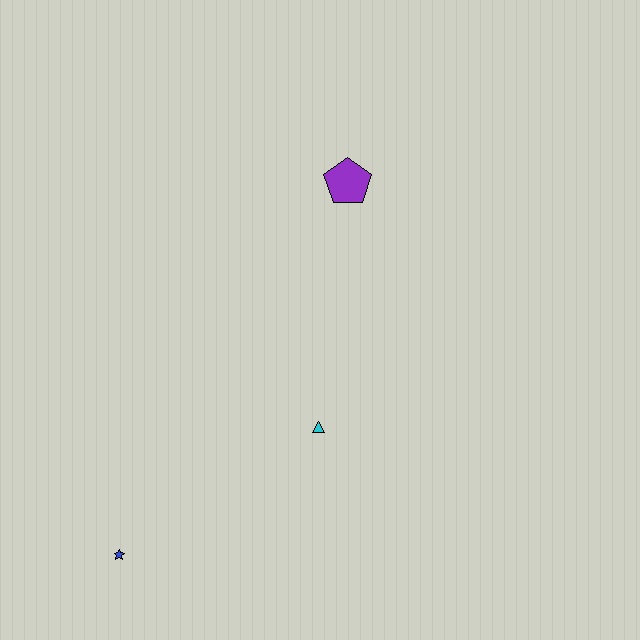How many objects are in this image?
There are 3 objects.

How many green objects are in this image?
There are no green objects.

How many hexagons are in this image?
There are no hexagons.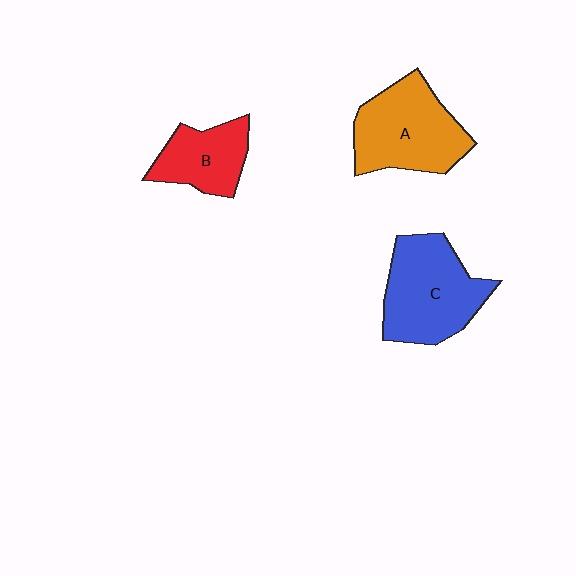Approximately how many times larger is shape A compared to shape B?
Approximately 1.5 times.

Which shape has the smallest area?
Shape B (red).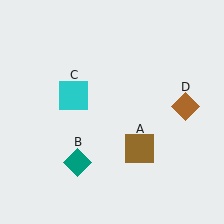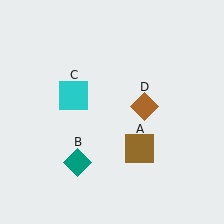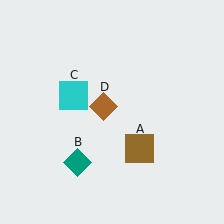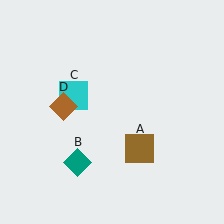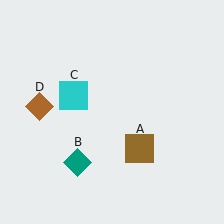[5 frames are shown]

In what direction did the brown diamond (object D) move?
The brown diamond (object D) moved left.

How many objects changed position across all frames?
1 object changed position: brown diamond (object D).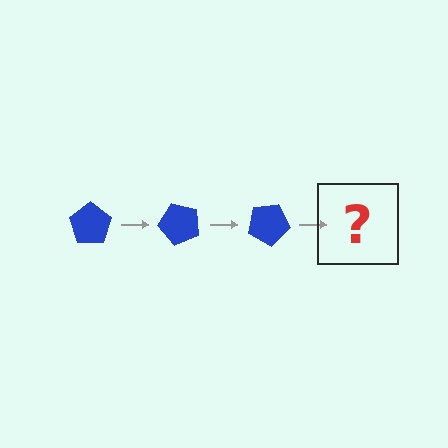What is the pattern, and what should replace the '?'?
The pattern is that the pentagon rotates 50 degrees each step. The '?' should be a blue pentagon rotated 150 degrees.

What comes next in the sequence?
The next element should be a blue pentagon rotated 150 degrees.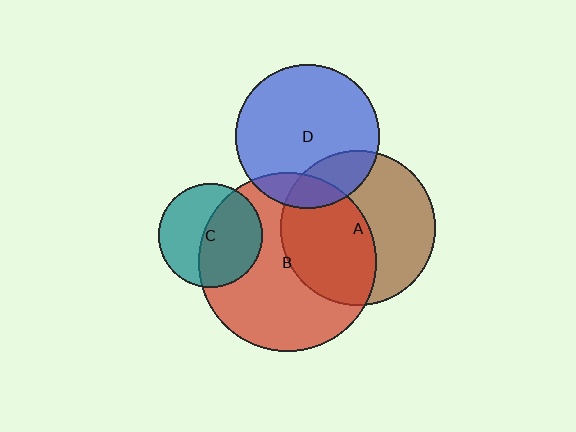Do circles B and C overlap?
Yes.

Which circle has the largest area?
Circle B (red).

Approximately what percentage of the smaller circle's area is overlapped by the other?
Approximately 55%.